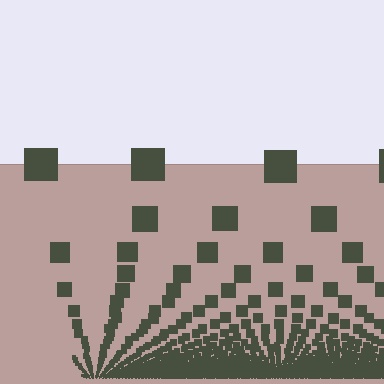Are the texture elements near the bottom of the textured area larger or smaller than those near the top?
Smaller. The gradient is inverted — elements near the bottom are smaller and denser.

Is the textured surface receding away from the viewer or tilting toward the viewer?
The surface appears to tilt toward the viewer. Texture elements get larger and sparser toward the top.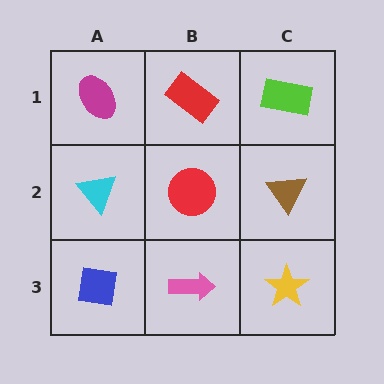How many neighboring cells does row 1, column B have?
3.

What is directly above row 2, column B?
A red rectangle.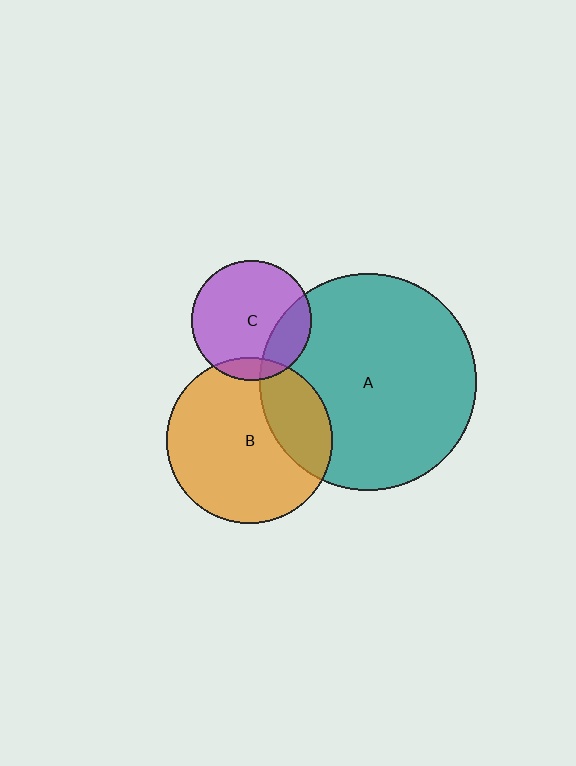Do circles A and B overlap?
Yes.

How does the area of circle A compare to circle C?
Approximately 3.3 times.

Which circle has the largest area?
Circle A (teal).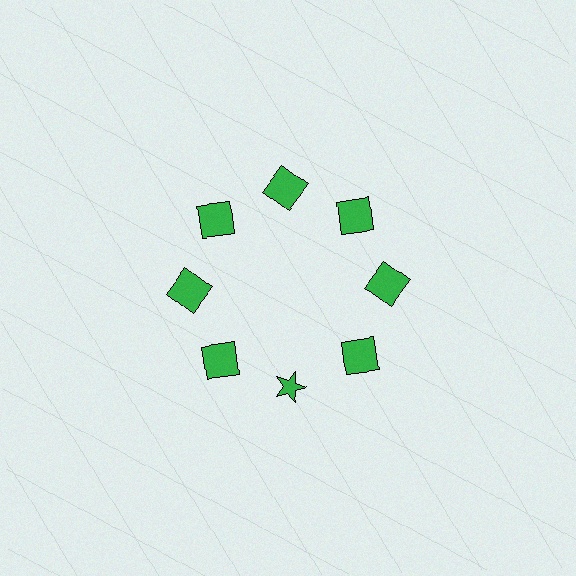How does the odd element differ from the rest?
It has a different shape: star instead of square.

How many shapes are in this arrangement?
There are 8 shapes arranged in a ring pattern.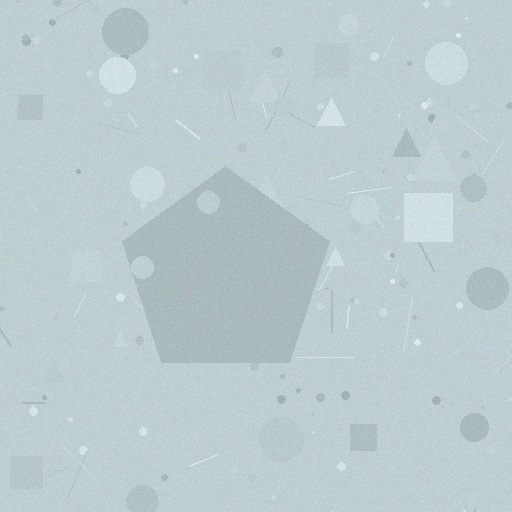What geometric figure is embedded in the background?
A pentagon is embedded in the background.